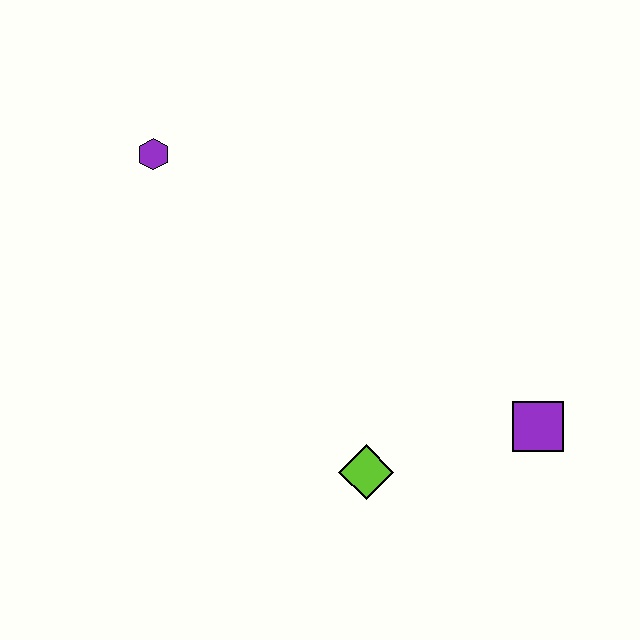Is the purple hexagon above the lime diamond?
Yes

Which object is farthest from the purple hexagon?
The purple square is farthest from the purple hexagon.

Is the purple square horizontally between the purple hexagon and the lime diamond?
No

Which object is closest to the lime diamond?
The purple square is closest to the lime diamond.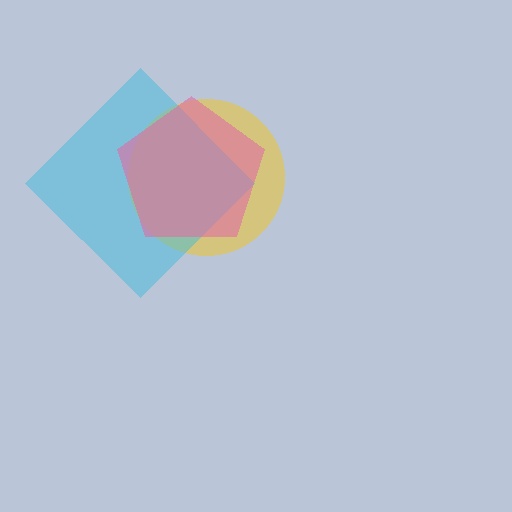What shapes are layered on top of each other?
The layered shapes are: a yellow circle, a cyan diamond, a pink pentagon.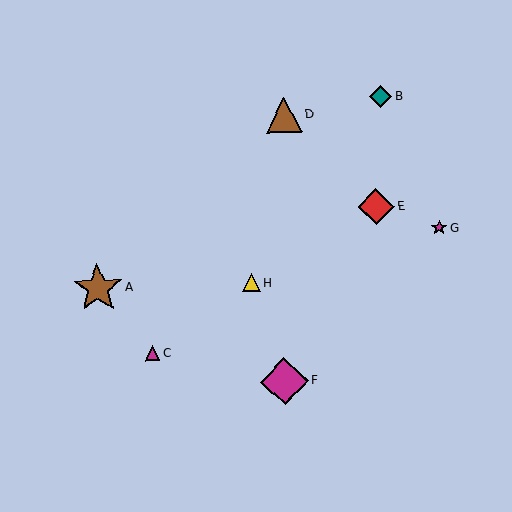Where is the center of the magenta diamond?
The center of the magenta diamond is at (284, 381).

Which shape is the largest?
The brown star (labeled A) is the largest.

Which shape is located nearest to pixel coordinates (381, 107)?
The teal diamond (labeled B) at (381, 97) is nearest to that location.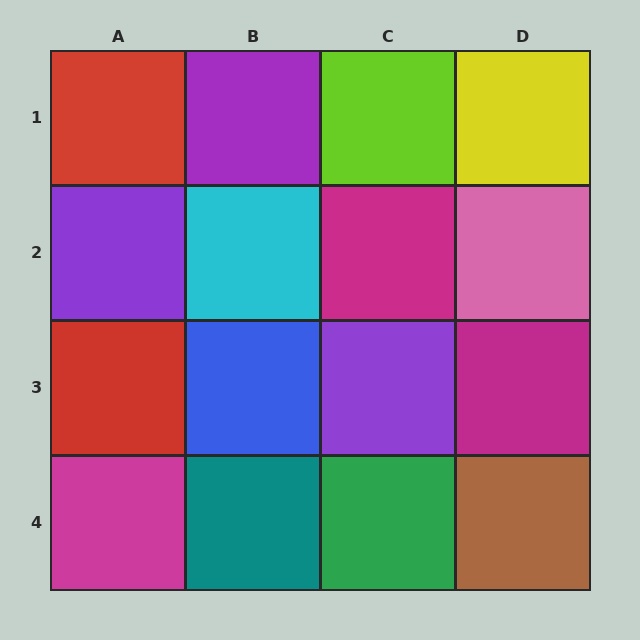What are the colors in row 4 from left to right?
Magenta, teal, green, brown.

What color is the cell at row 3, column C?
Purple.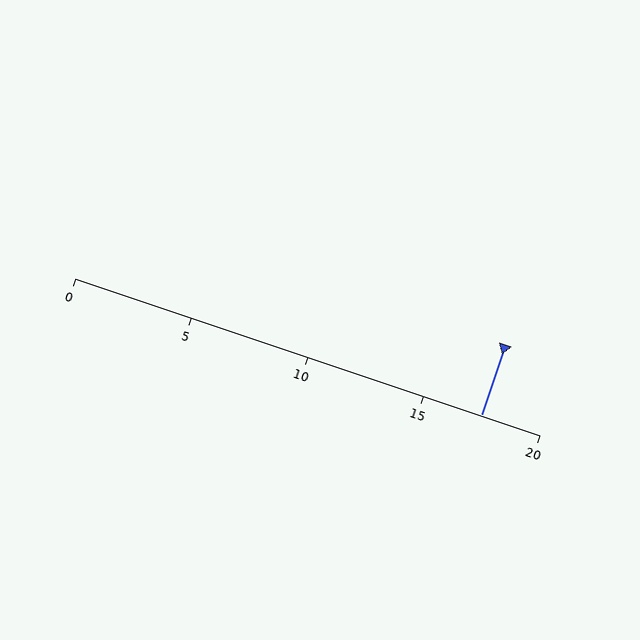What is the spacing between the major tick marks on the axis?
The major ticks are spaced 5 apart.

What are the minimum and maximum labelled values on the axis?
The axis runs from 0 to 20.